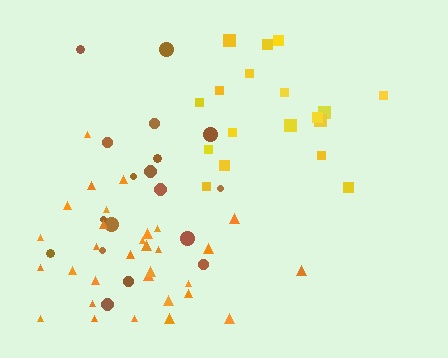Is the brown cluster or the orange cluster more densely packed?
Orange.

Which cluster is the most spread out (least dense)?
Brown.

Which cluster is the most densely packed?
Orange.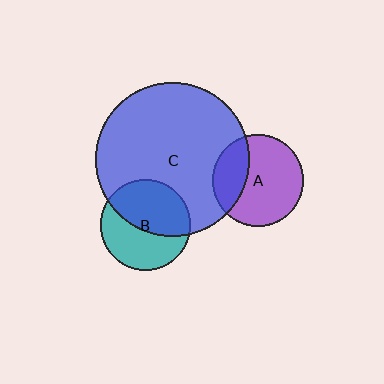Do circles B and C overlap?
Yes.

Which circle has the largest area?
Circle C (blue).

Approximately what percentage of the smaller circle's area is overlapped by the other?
Approximately 50%.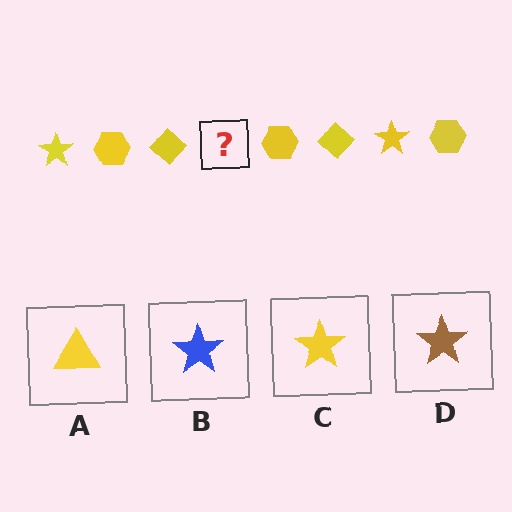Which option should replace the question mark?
Option C.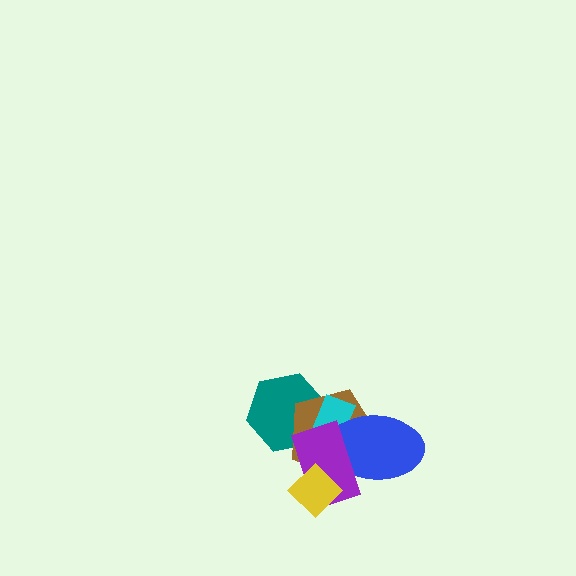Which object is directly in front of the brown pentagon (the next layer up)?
The cyan rectangle is directly in front of the brown pentagon.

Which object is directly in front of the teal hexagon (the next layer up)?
The brown pentagon is directly in front of the teal hexagon.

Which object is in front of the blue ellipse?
The purple rectangle is in front of the blue ellipse.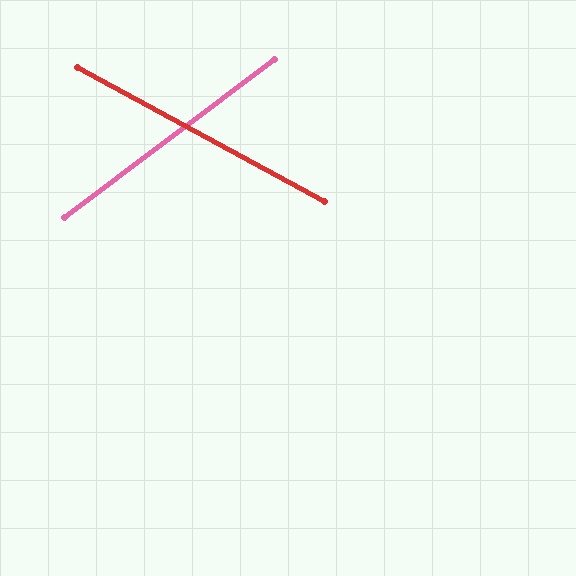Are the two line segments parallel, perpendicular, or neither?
Neither parallel nor perpendicular — they differ by about 65°.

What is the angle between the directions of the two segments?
Approximately 65 degrees.